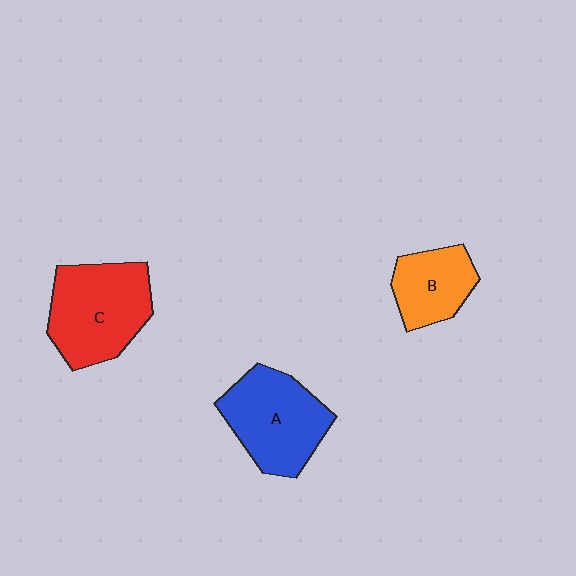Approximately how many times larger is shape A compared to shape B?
Approximately 1.6 times.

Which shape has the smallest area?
Shape B (orange).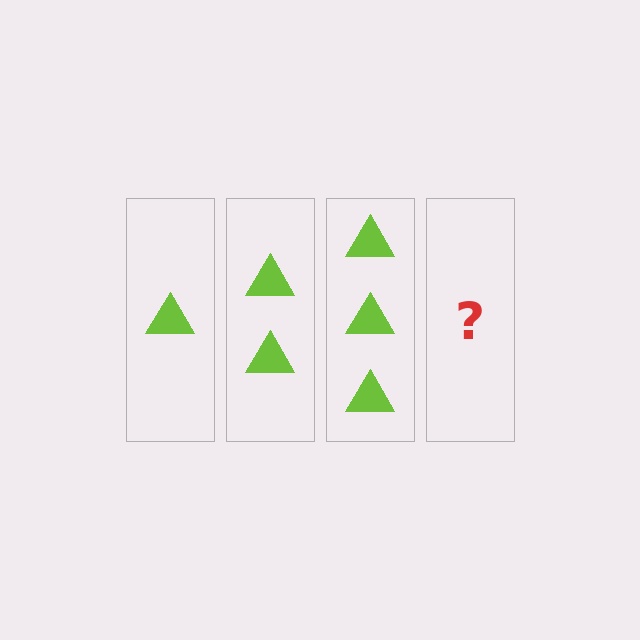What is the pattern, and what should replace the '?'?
The pattern is that each step adds one more triangle. The '?' should be 4 triangles.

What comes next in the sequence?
The next element should be 4 triangles.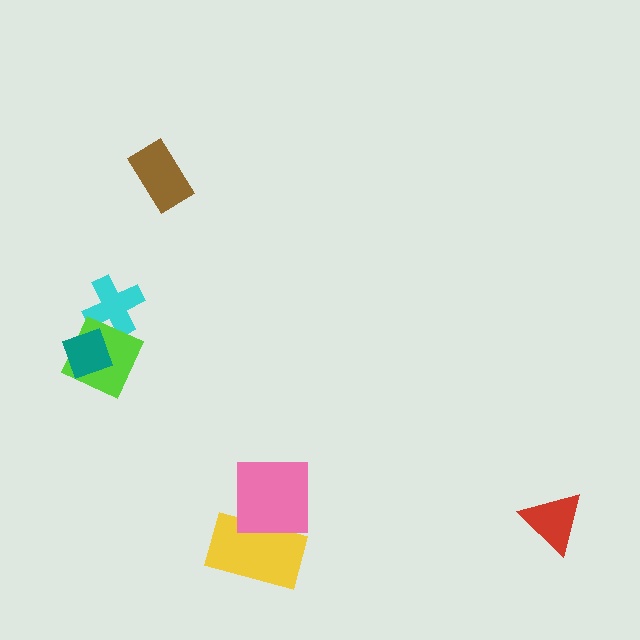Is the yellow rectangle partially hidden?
Yes, it is partially covered by another shape.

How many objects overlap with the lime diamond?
2 objects overlap with the lime diamond.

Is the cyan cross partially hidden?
Yes, it is partially covered by another shape.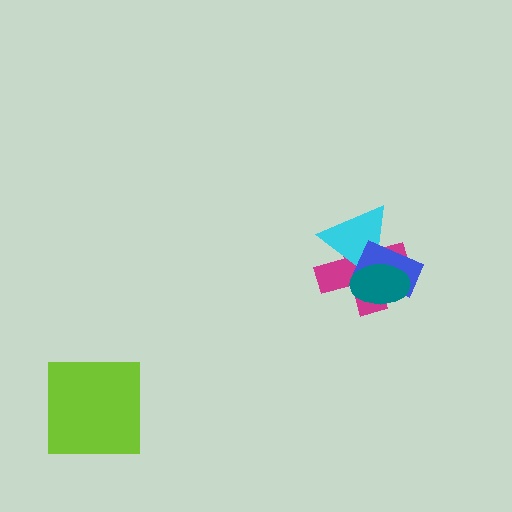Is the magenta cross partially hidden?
Yes, it is partially covered by another shape.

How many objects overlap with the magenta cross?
3 objects overlap with the magenta cross.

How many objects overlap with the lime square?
0 objects overlap with the lime square.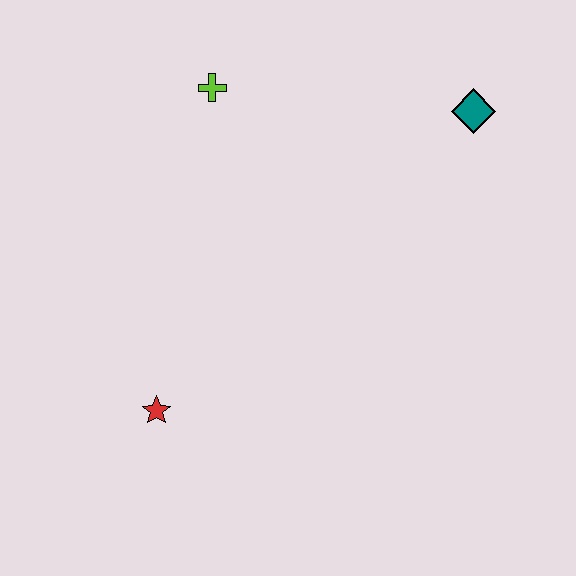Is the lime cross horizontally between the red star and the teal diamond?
Yes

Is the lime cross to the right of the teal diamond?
No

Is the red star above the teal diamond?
No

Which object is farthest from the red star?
The teal diamond is farthest from the red star.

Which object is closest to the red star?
The lime cross is closest to the red star.